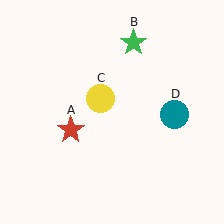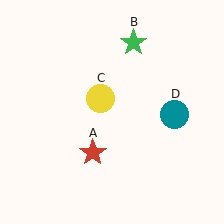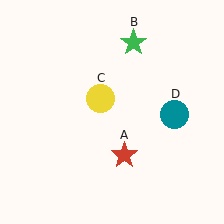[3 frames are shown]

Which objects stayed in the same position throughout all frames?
Green star (object B) and yellow circle (object C) and teal circle (object D) remained stationary.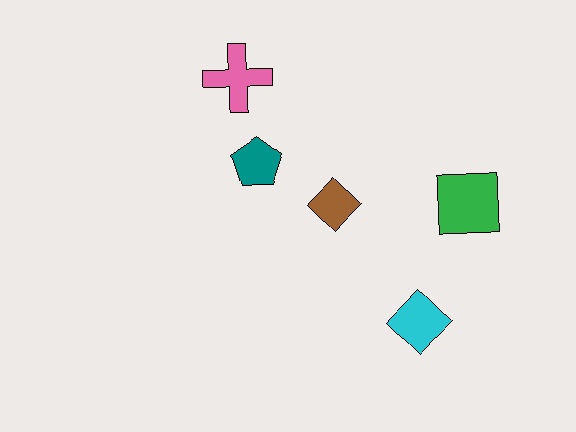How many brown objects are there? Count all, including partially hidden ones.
There is 1 brown object.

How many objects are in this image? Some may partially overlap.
There are 5 objects.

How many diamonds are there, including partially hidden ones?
There are 2 diamonds.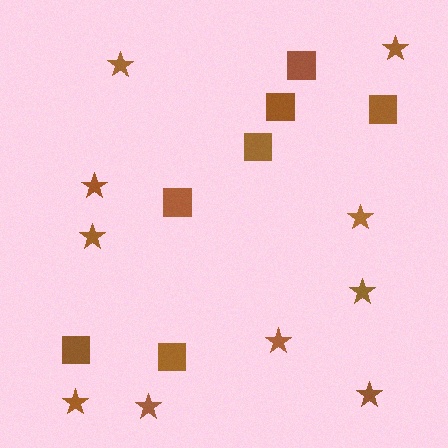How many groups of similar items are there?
There are 2 groups: one group of squares (7) and one group of stars (10).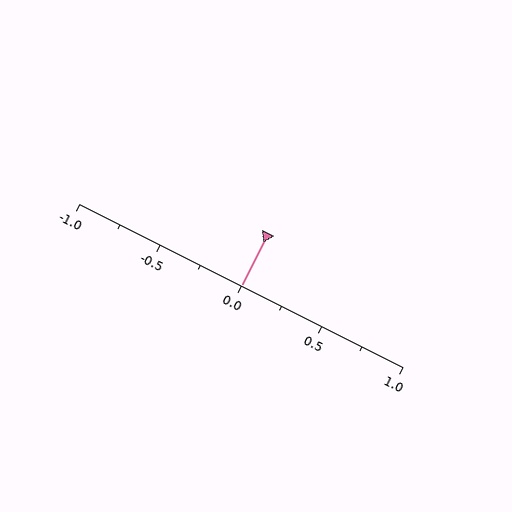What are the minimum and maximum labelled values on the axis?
The axis runs from -1.0 to 1.0.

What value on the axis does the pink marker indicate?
The marker indicates approximately 0.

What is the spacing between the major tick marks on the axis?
The major ticks are spaced 0.5 apart.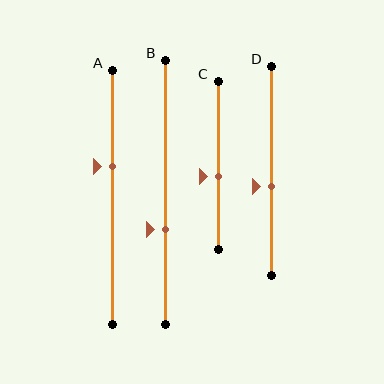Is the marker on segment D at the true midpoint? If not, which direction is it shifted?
No, the marker on segment D is shifted downward by about 7% of the segment length.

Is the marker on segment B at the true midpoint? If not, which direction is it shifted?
No, the marker on segment B is shifted downward by about 14% of the segment length.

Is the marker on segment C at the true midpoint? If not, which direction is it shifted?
No, the marker on segment C is shifted downward by about 7% of the segment length.